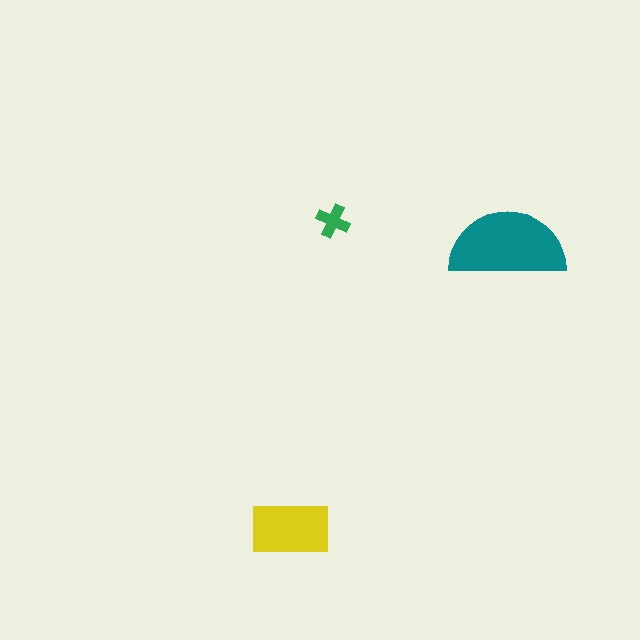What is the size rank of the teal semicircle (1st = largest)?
1st.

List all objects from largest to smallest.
The teal semicircle, the yellow rectangle, the green cross.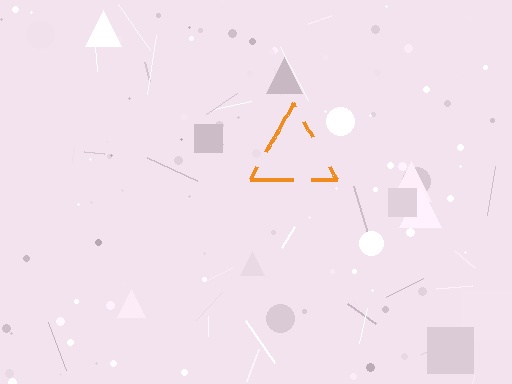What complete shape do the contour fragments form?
The contour fragments form a triangle.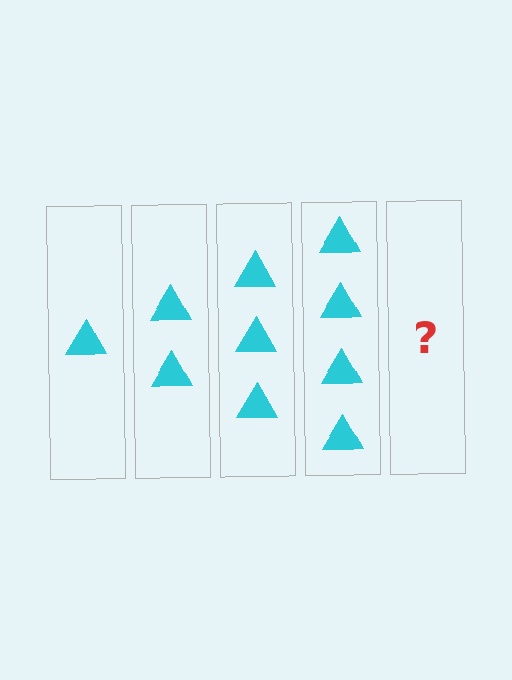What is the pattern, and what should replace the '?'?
The pattern is that each step adds one more triangle. The '?' should be 5 triangles.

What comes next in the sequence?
The next element should be 5 triangles.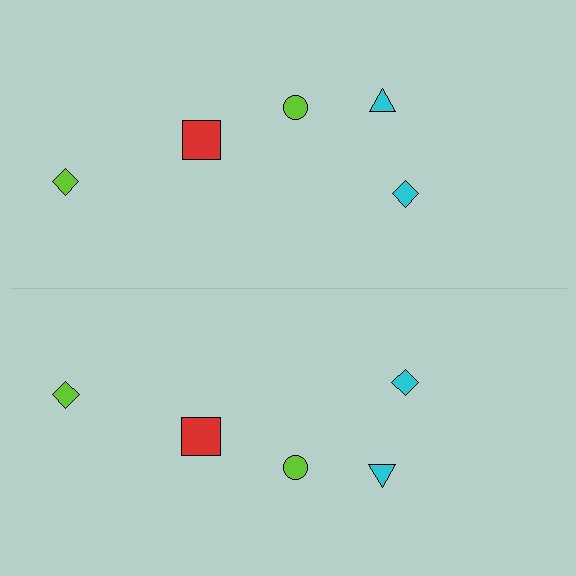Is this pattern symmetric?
Yes, this pattern has bilateral (reflection) symmetry.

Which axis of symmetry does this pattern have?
The pattern has a horizontal axis of symmetry running through the center of the image.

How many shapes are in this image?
There are 10 shapes in this image.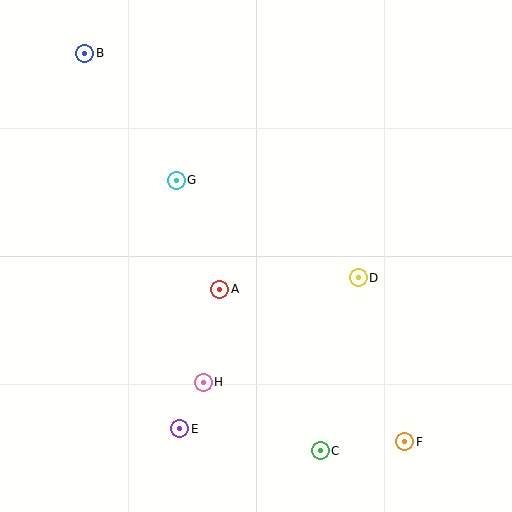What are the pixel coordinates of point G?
Point G is at (176, 180).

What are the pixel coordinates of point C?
Point C is at (320, 451).